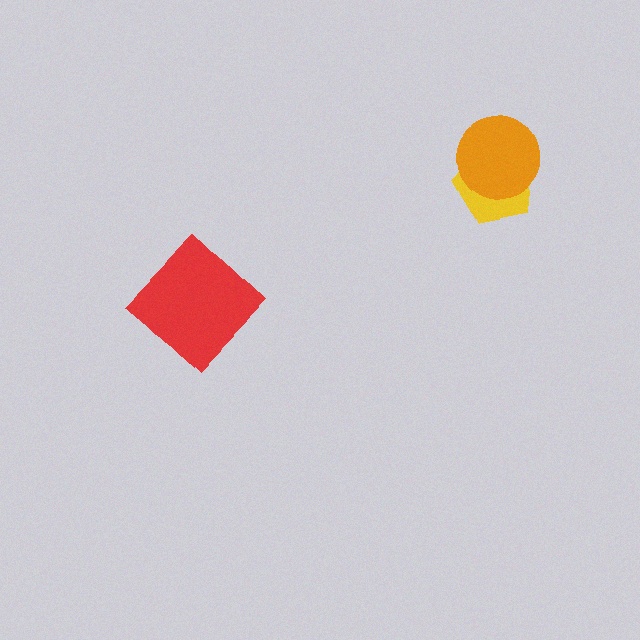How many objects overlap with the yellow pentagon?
1 object overlaps with the yellow pentagon.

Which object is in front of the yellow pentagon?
The orange circle is in front of the yellow pentagon.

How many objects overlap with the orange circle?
1 object overlaps with the orange circle.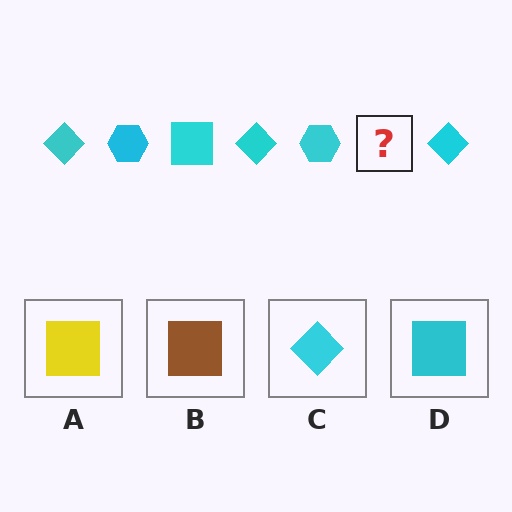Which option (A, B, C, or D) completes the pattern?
D.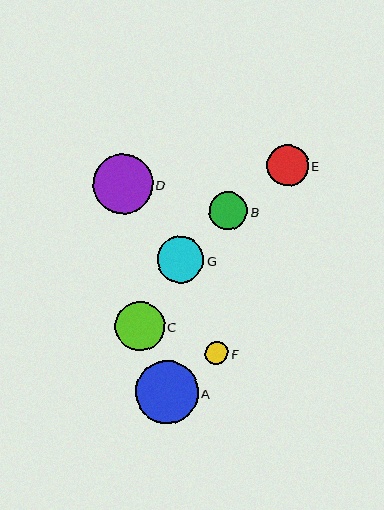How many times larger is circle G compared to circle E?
Circle G is approximately 1.1 times the size of circle E.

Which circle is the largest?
Circle A is the largest with a size of approximately 63 pixels.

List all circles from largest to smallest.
From largest to smallest: A, D, C, G, E, B, F.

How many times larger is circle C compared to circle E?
Circle C is approximately 1.2 times the size of circle E.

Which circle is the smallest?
Circle F is the smallest with a size of approximately 23 pixels.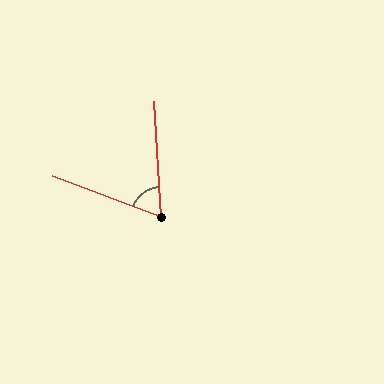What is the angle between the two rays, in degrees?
Approximately 66 degrees.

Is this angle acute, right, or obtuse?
It is acute.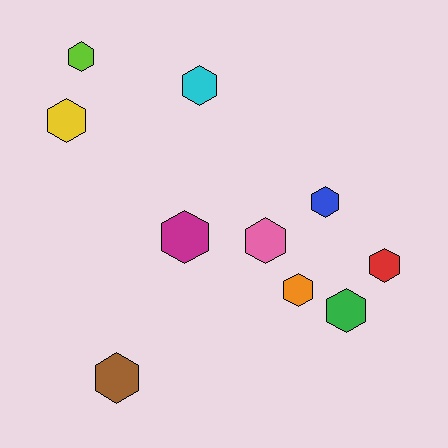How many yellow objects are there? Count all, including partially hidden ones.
There is 1 yellow object.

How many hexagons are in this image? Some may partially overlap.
There are 10 hexagons.